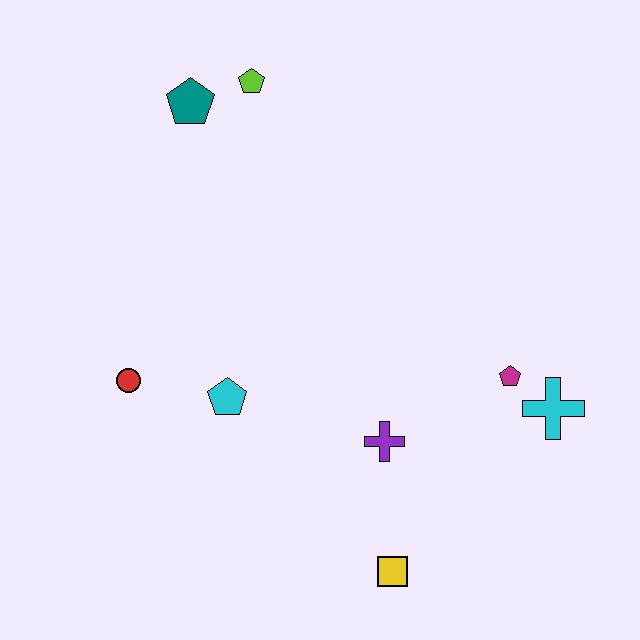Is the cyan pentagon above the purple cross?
Yes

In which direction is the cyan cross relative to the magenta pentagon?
The cyan cross is to the right of the magenta pentagon.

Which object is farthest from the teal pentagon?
The yellow square is farthest from the teal pentagon.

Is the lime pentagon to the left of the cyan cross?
Yes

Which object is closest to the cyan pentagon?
The red circle is closest to the cyan pentagon.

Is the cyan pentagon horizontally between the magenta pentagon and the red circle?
Yes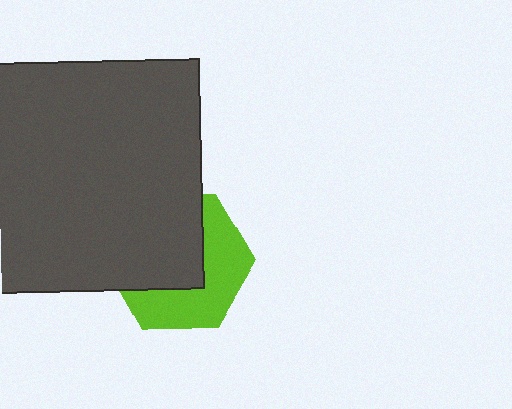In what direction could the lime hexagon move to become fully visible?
The lime hexagon could move toward the lower-right. That would shift it out from behind the dark gray square entirely.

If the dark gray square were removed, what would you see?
You would see the complete lime hexagon.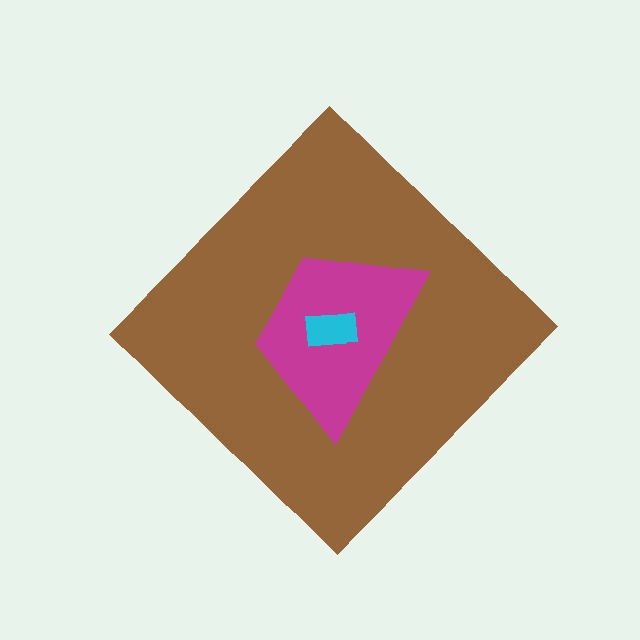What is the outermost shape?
The brown diamond.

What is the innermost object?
The cyan rectangle.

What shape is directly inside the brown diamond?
The magenta trapezoid.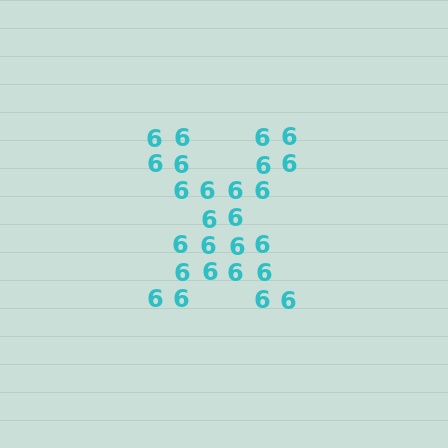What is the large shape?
The large shape is the letter X.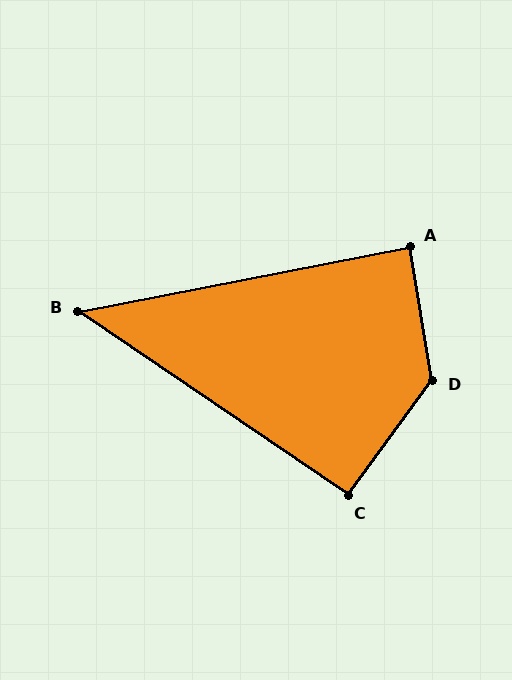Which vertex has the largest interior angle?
D, at approximately 135 degrees.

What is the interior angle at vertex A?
Approximately 88 degrees (approximately right).